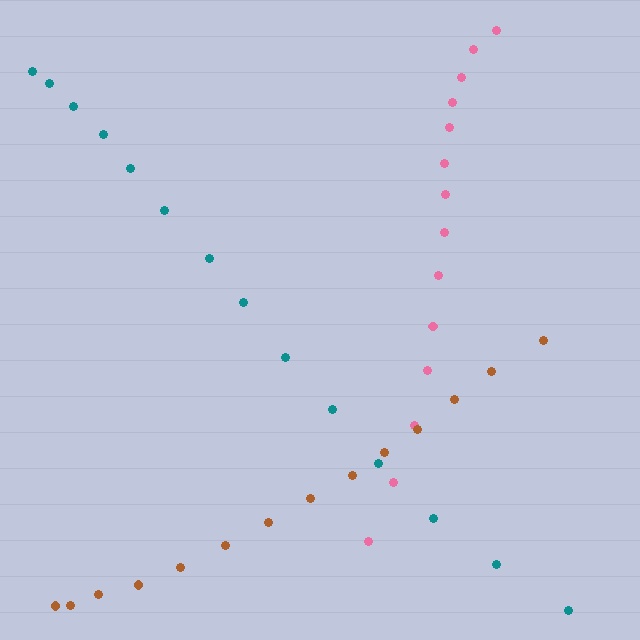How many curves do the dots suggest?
There are 3 distinct paths.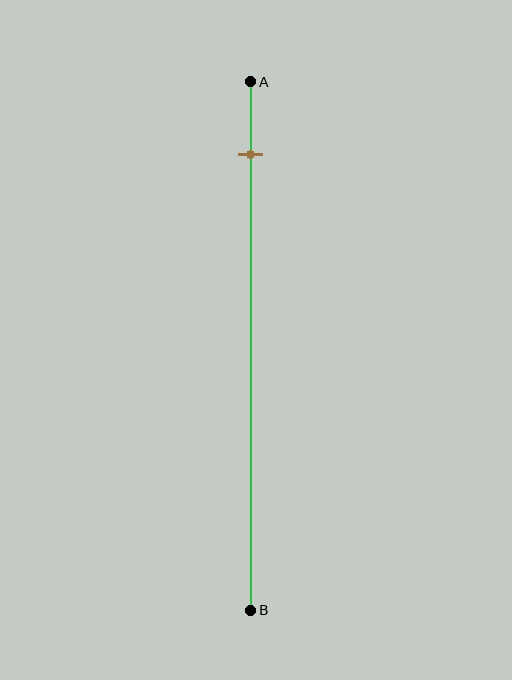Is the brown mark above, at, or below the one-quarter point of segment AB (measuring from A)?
The brown mark is above the one-quarter point of segment AB.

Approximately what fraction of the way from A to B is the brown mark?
The brown mark is approximately 15% of the way from A to B.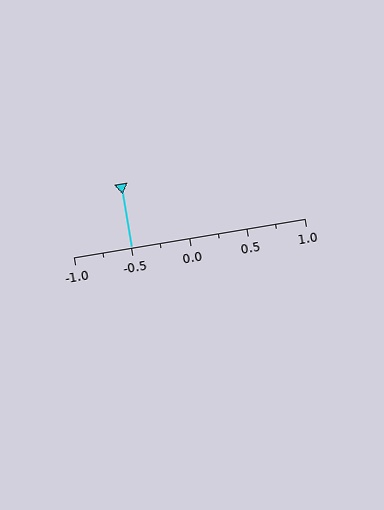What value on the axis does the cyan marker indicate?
The marker indicates approximately -0.5.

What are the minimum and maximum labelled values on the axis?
The axis runs from -1.0 to 1.0.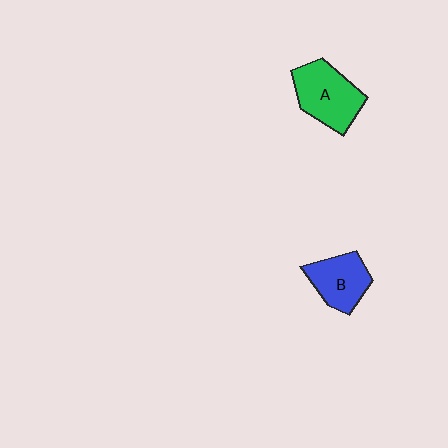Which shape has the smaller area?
Shape B (blue).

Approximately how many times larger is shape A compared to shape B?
Approximately 1.3 times.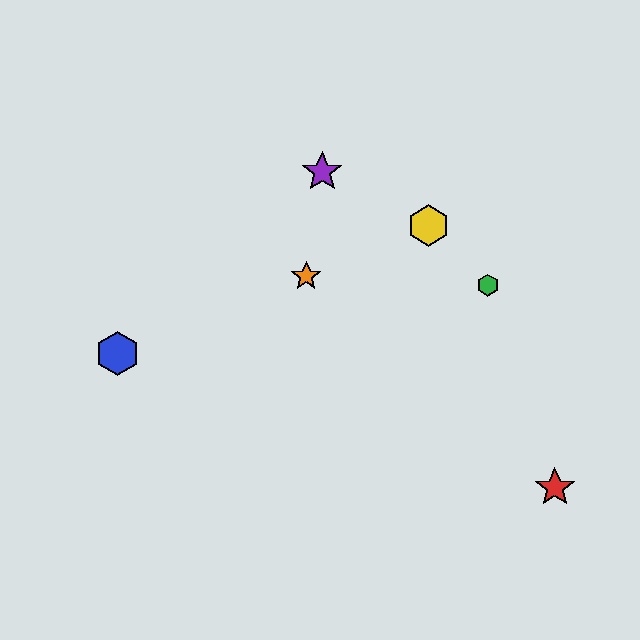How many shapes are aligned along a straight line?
3 shapes (the blue hexagon, the yellow hexagon, the orange star) are aligned along a straight line.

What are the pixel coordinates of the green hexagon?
The green hexagon is at (488, 285).